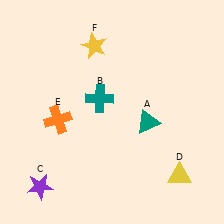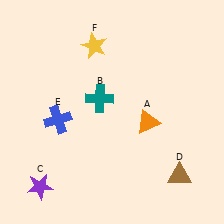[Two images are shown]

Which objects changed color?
A changed from teal to orange. D changed from yellow to brown. E changed from orange to blue.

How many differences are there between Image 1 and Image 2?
There are 3 differences between the two images.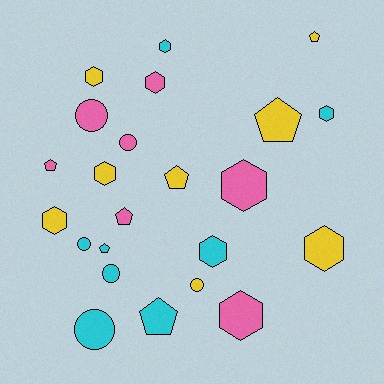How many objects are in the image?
There are 23 objects.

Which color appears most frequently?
Cyan, with 8 objects.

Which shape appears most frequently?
Hexagon, with 10 objects.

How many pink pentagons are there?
There are 2 pink pentagons.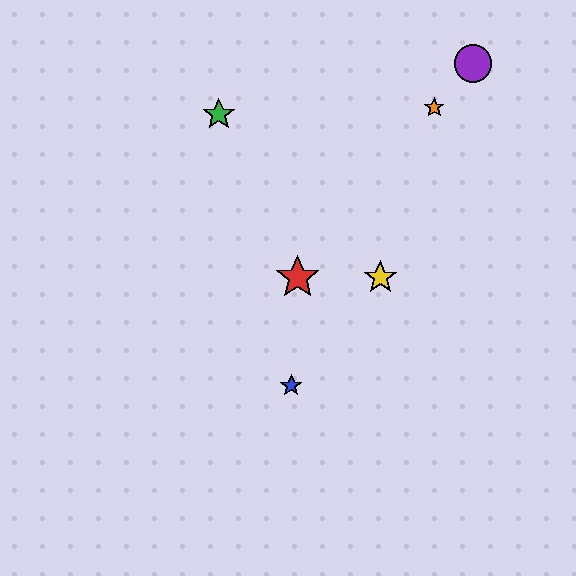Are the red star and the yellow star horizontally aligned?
Yes, both are at y≈277.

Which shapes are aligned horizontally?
The red star, the yellow star are aligned horizontally.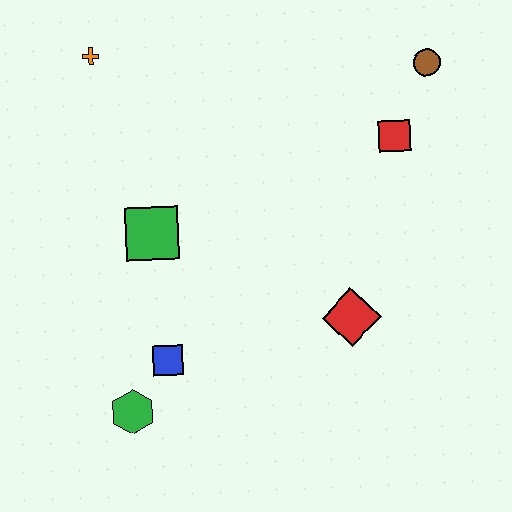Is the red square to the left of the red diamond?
No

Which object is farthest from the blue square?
The brown circle is farthest from the blue square.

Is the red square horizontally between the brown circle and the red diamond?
Yes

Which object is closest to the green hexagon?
The blue square is closest to the green hexagon.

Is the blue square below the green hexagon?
No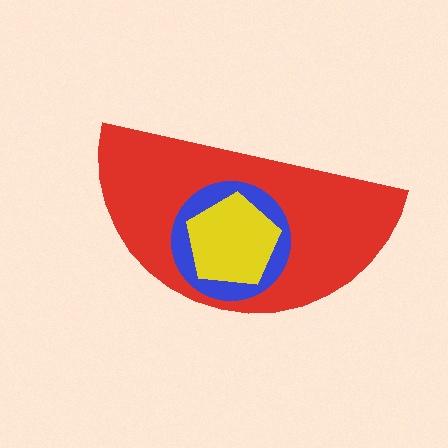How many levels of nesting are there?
3.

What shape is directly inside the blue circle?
The yellow pentagon.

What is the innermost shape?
The yellow pentagon.